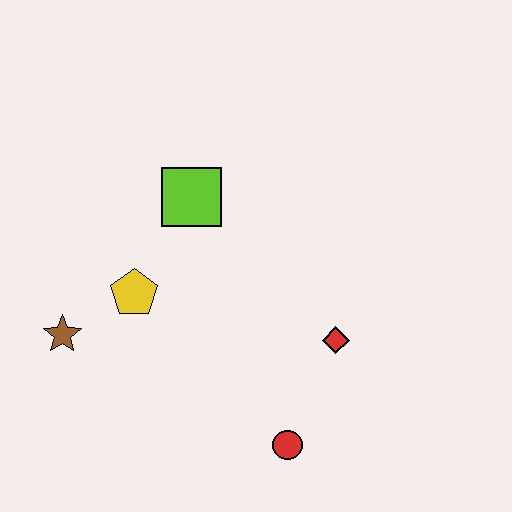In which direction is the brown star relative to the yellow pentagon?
The brown star is to the left of the yellow pentagon.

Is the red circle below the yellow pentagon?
Yes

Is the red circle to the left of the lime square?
No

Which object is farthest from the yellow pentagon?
The red circle is farthest from the yellow pentagon.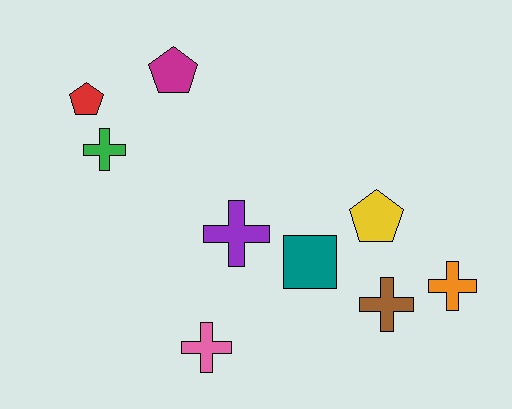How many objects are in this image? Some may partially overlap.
There are 9 objects.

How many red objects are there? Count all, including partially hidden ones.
There is 1 red object.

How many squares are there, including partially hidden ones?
There is 1 square.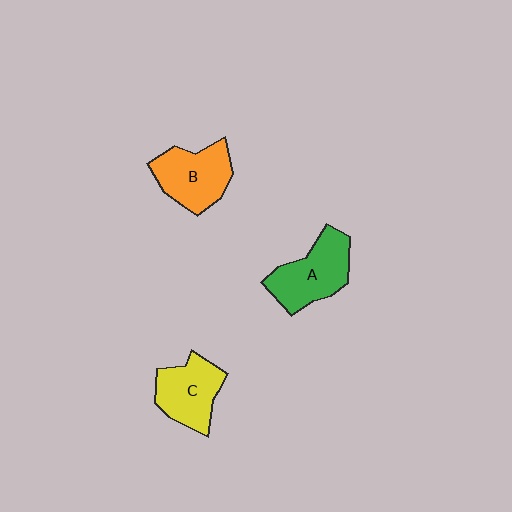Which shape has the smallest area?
Shape C (yellow).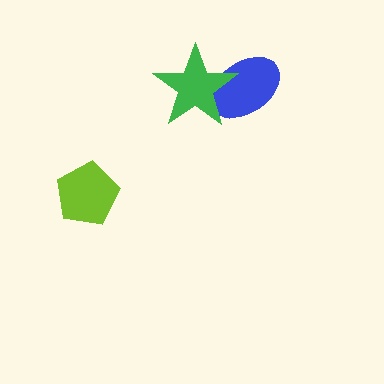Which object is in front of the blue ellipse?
The green star is in front of the blue ellipse.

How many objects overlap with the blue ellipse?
1 object overlaps with the blue ellipse.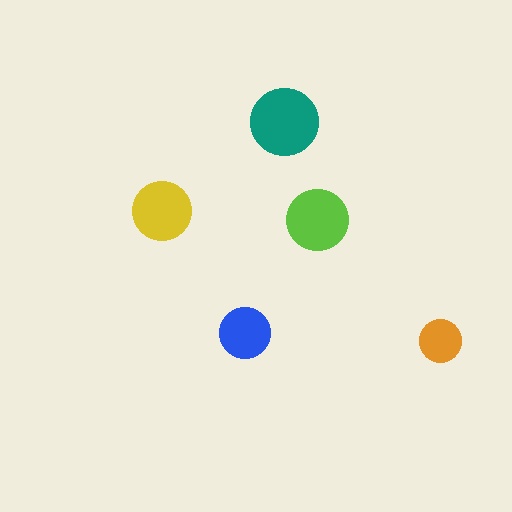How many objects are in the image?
There are 5 objects in the image.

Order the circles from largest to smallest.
the teal one, the lime one, the yellow one, the blue one, the orange one.